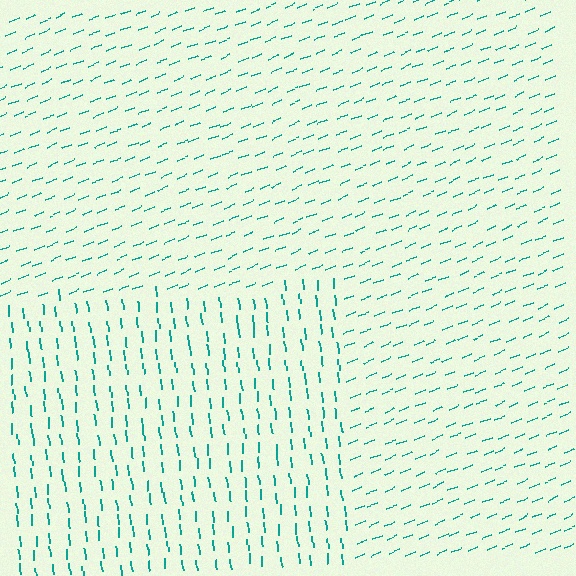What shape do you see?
I see a rectangle.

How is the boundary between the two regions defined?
The boundary is defined purely by a change in line orientation (approximately 73 degrees difference). All lines are the same color and thickness.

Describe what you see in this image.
The image is filled with small teal line segments. A rectangle region in the image has lines oriented differently from the surrounding lines, creating a visible texture boundary.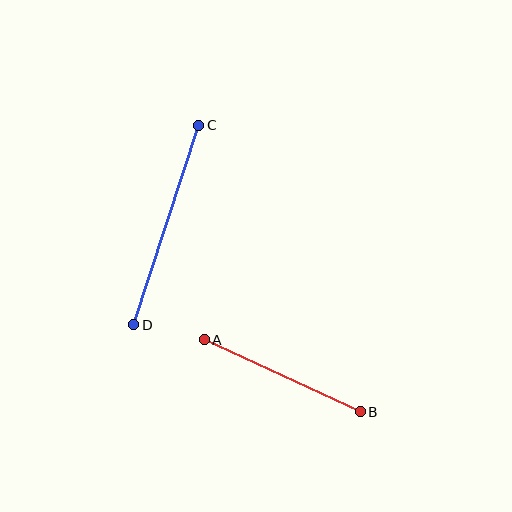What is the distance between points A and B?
The distance is approximately 172 pixels.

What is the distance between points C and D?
The distance is approximately 210 pixels.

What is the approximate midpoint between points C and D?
The midpoint is at approximately (166, 225) pixels.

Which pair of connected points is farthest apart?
Points C and D are farthest apart.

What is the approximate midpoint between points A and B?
The midpoint is at approximately (282, 376) pixels.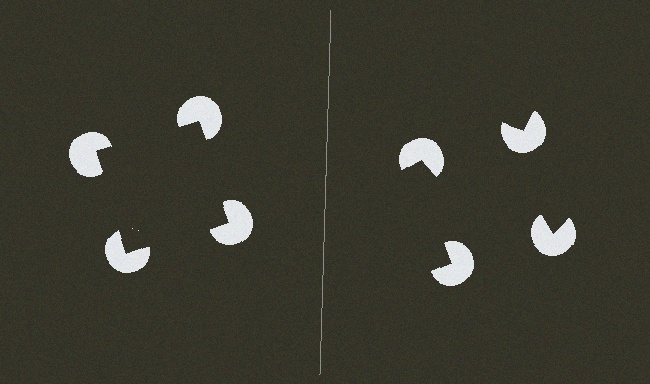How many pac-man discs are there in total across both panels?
8 — 4 on each side.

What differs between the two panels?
The pac-man discs are positioned identically on both sides; only the wedge orientations differ. On the left they align to a square; on the right they are misaligned.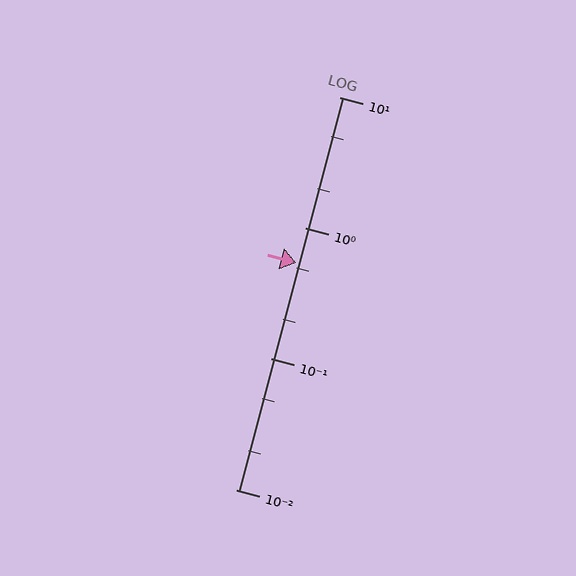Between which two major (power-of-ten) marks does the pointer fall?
The pointer is between 0.1 and 1.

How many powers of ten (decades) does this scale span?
The scale spans 3 decades, from 0.01 to 10.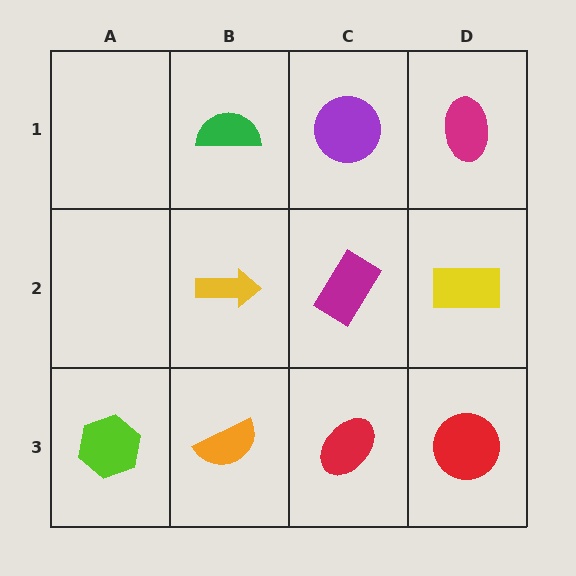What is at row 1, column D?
A magenta ellipse.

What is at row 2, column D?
A yellow rectangle.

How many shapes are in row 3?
4 shapes.